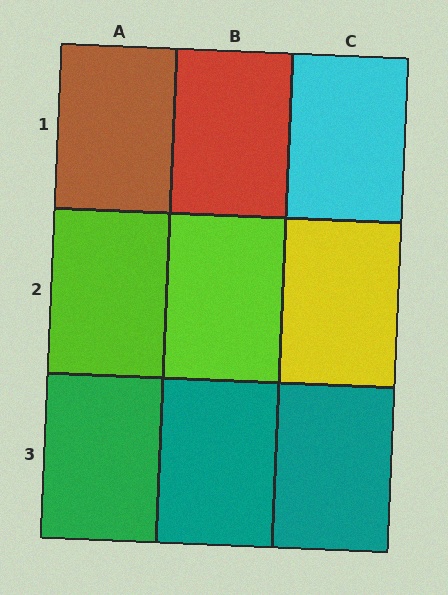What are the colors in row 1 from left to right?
Brown, red, cyan.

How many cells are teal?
2 cells are teal.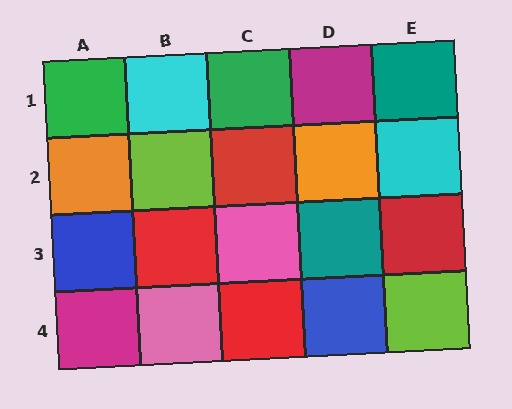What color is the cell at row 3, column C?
Pink.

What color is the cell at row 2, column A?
Orange.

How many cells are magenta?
2 cells are magenta.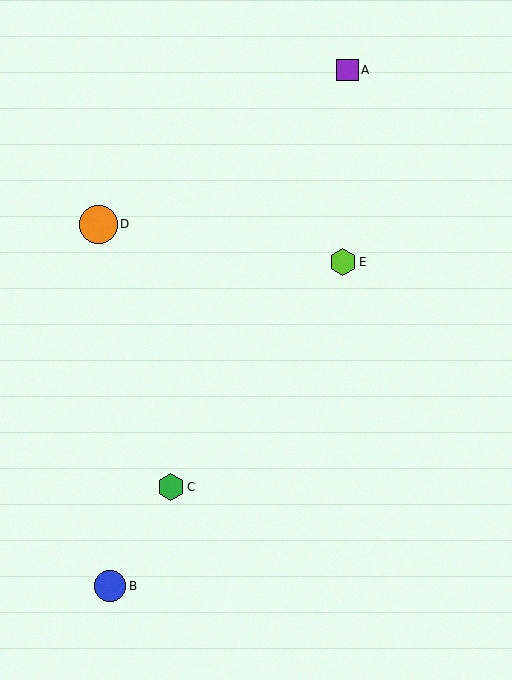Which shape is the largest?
The orange circle (labeled D) is the largest.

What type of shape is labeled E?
Shape E is a lime hexagon.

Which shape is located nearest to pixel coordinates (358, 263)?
The lime hexagon (labeled E) at (343, 262) is nearest to that location.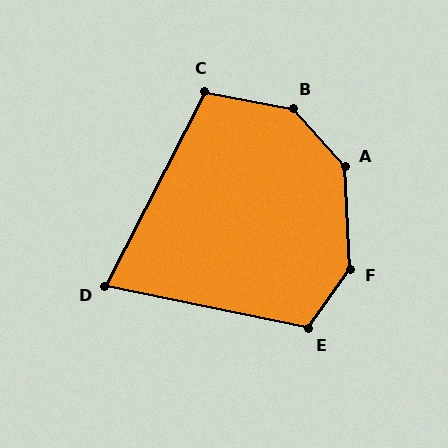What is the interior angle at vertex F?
Approximately 142 degrees (obtuse).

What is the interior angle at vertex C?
Approximately 106 degrees (obtuse).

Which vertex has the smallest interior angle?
D, at approximately 75 degrees.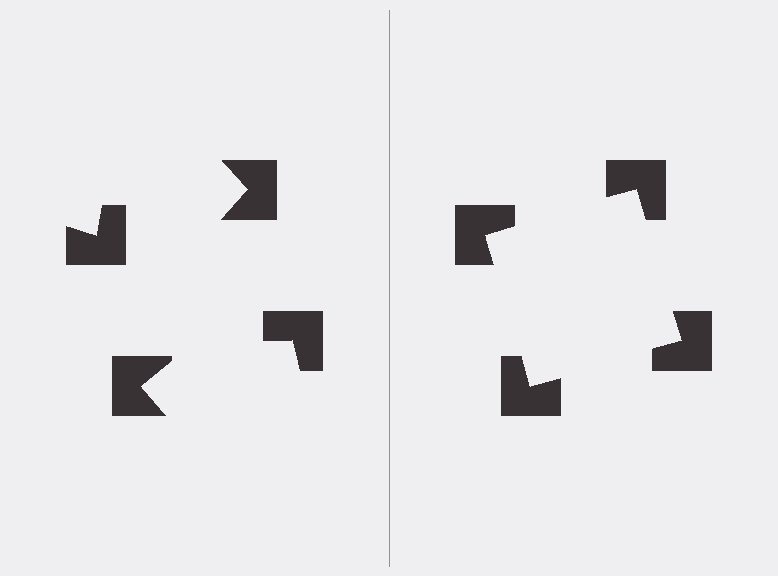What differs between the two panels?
The notched squares are positioned identically on both sides; only the wedge orientations differ. On the right they align to a square; on the left they are misaligned.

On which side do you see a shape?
An illusory square appears on the right side. On the left side the wedge cuts are rotated, so no coherent shape forms.